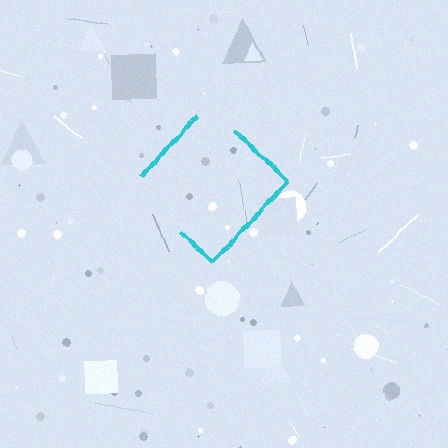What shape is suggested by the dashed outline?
The dashed outline suggests a diamond.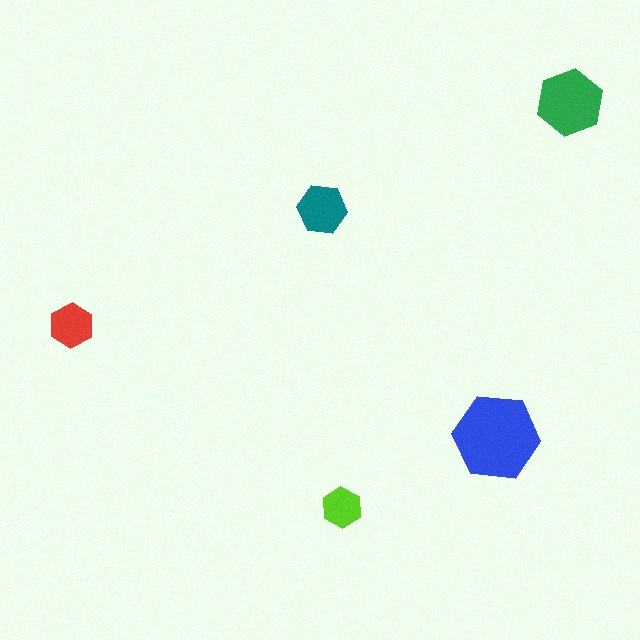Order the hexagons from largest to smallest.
the blue one, the green one, the teal one, the red one, the lime one.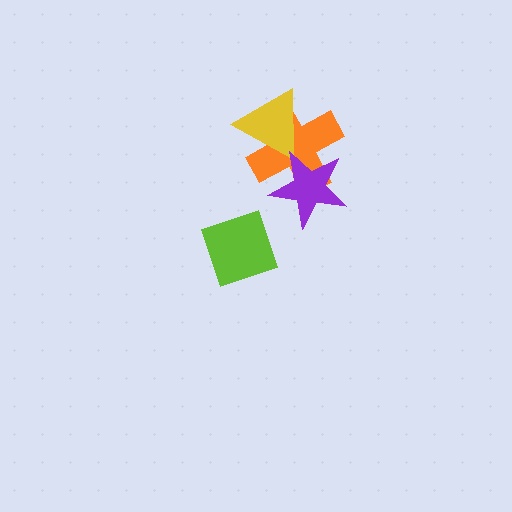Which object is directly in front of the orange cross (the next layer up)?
The yellow triangle is directly in front of the orange cross.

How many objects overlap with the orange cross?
2 objects overlap with the orange cross.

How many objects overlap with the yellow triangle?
2 objects overlap with the yellow triangle.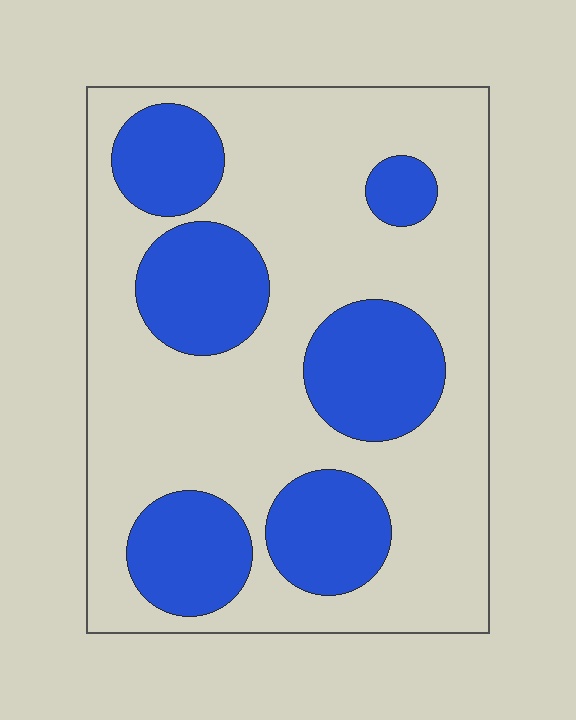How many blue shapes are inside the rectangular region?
6.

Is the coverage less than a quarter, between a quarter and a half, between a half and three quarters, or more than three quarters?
Between a quarter and a half.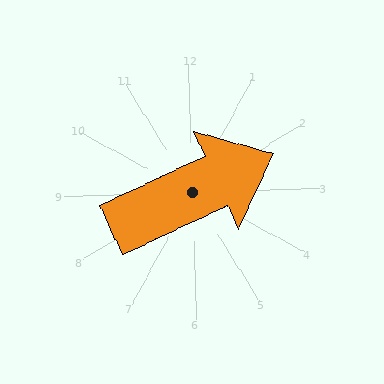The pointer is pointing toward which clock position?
Roughly 2 o'clock.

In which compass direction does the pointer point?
Northeast.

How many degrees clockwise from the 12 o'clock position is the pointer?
Approximately 67 degrees.